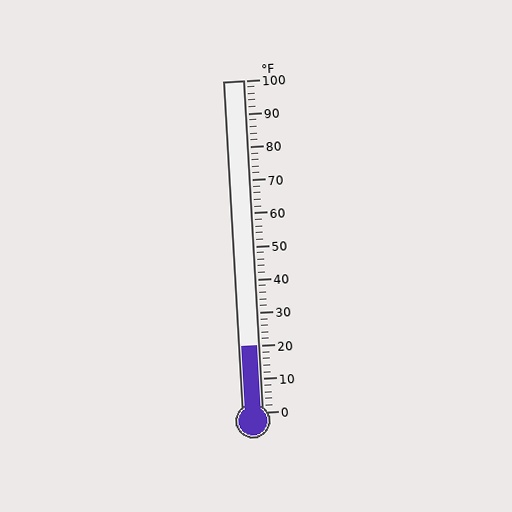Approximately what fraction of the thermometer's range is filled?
The thermometer is filled to approximately 20% of its range.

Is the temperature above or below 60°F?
The temperature is below 60°F.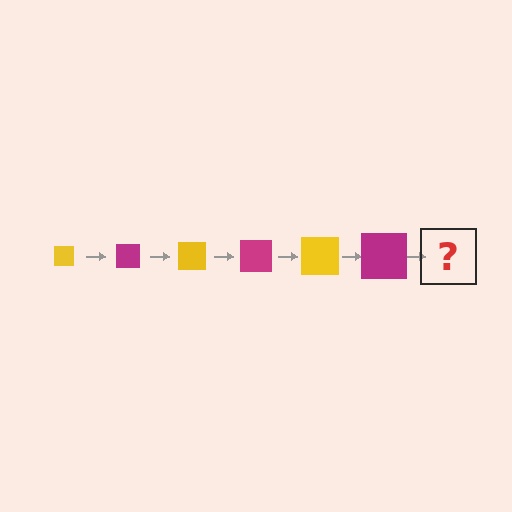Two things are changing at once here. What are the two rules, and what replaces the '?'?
The two rules are that the square grows larger each step and the color cycles through yellow and magenta. The '?' should be a yellow square, larger than the previous one.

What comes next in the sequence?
The next element should be a yellow square, larger than the previous one.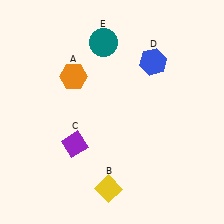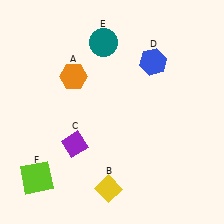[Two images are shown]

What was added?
A lime square (F) was added in Image 2.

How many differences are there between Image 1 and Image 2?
There is 1 difference between the two images.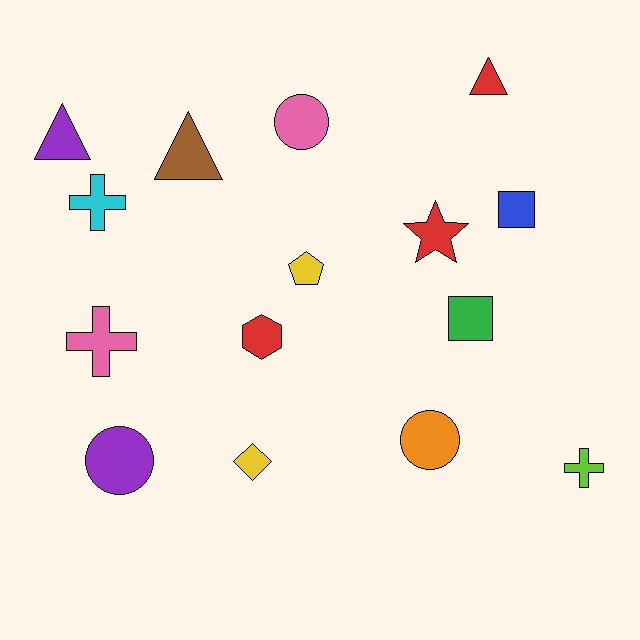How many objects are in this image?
There are 15 objects.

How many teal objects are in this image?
There are no teal objects.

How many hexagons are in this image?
There is 1 hexagon.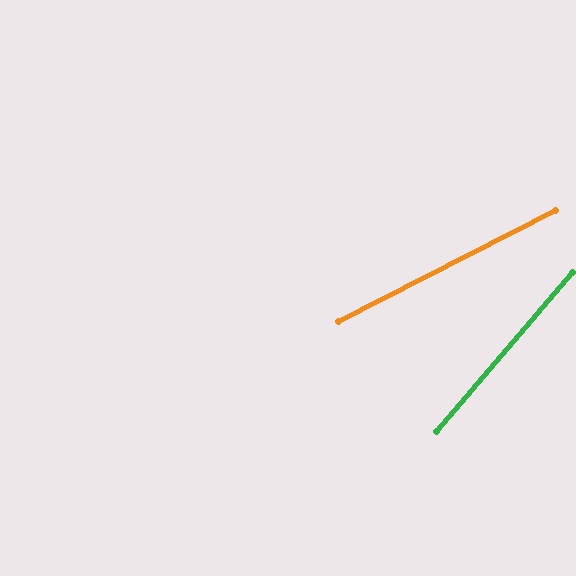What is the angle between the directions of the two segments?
Approximately 22 degrees.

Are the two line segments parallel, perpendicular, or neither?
Neither parallel nor perpendicular — they differ by about 22°.